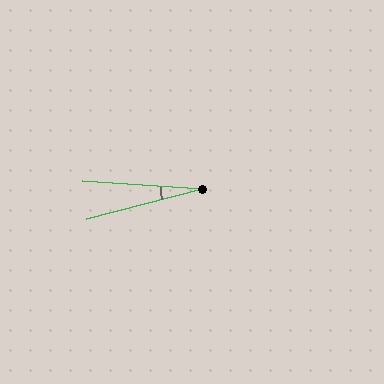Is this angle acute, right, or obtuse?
It is acute.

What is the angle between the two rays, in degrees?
Approximately 18 degrees.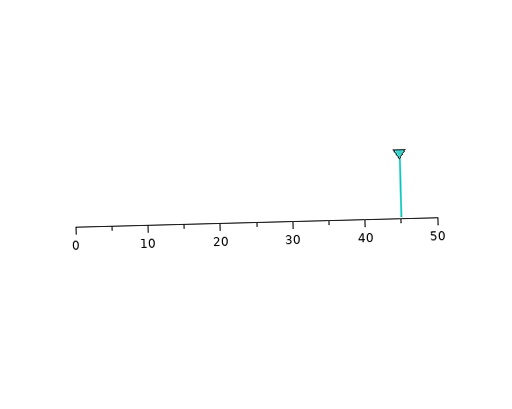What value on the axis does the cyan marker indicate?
The marker indicates approximately 45.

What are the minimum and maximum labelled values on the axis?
The axis runs from 0 to 50.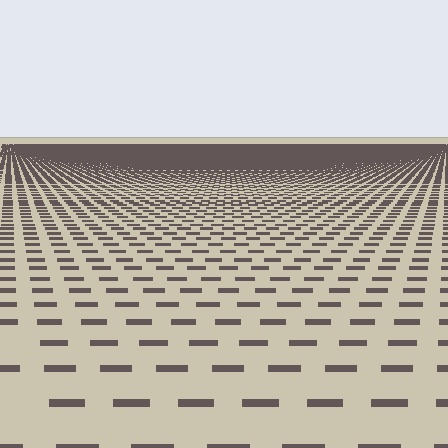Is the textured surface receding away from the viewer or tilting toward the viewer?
The surface is receding away from the viewer. Texture elements get smaller and denser toward the top.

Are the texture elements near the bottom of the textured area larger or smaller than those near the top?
Larger. Near the bottom, elements are closer to the viewer and appear at a bigger on-screen size.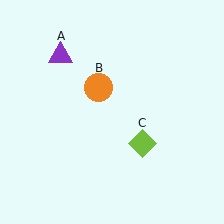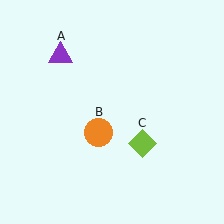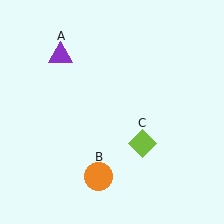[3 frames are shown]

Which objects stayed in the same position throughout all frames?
Purple triangle (object A) and lime diamond (object C) remained stationary.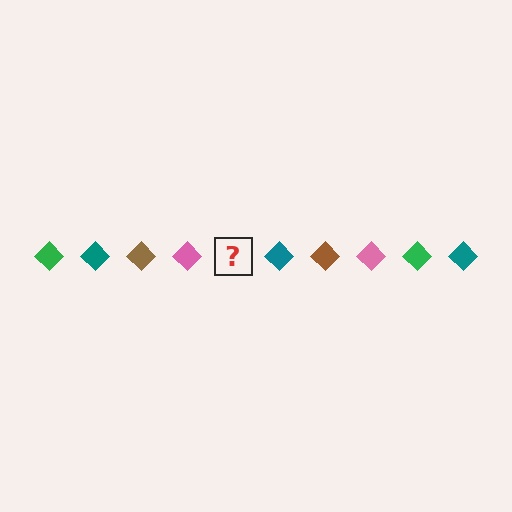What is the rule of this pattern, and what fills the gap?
The rule is that the pattern cycles through green, teal, brown, pink diamonds. The gap should be filled with a green diamond.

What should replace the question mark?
The question mark should be replaced with a green diamond.